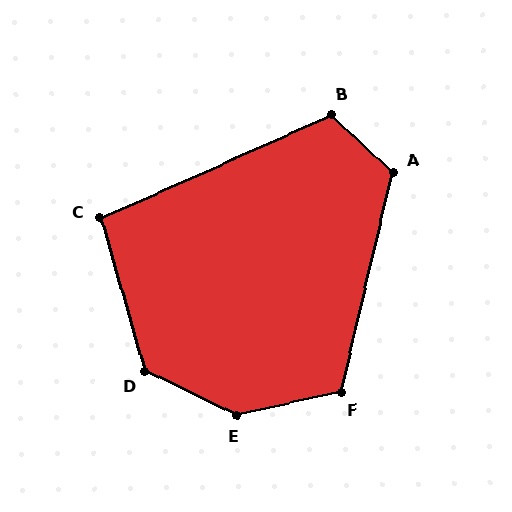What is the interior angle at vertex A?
Approximately 120 degrees (obtuse).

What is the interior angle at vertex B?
Approximately 113 degrees (obtuse).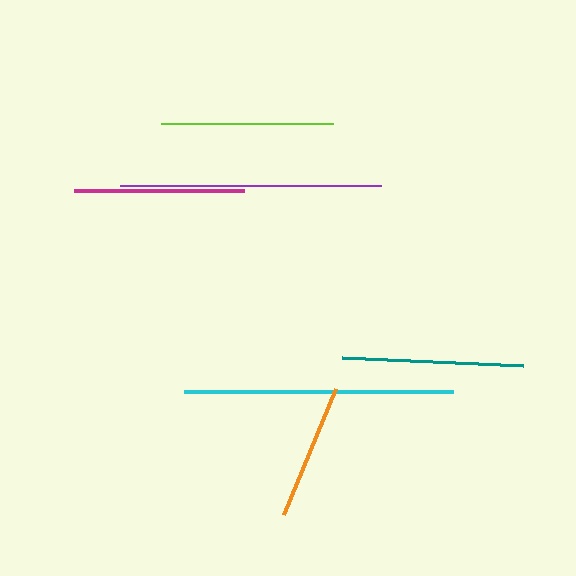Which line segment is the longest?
The cyan line is the longest at approximately 268 pixels.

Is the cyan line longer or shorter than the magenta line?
The cyan line is longer than the magenta line.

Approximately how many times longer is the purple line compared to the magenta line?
The purple line is approximately 1.5 times the length of the magenta line.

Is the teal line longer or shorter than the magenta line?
The teal line is longer than the magenta line.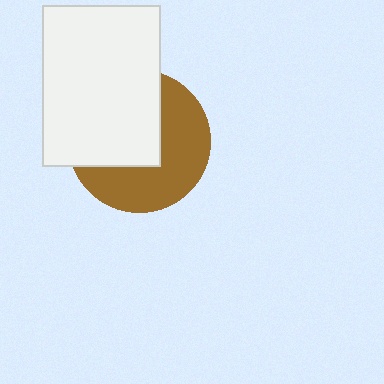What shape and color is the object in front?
The object in front is a white rectangle.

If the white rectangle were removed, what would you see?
You would see the complete brown circle.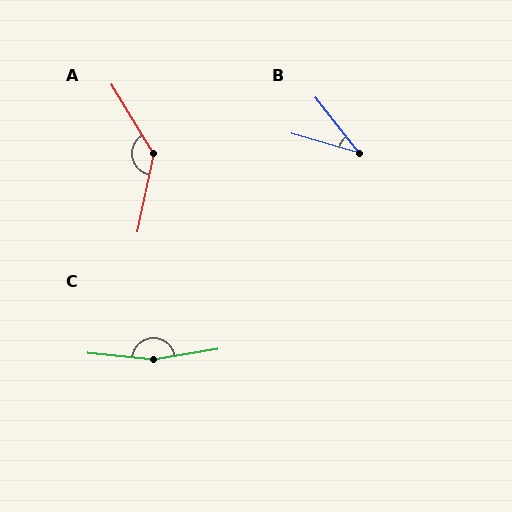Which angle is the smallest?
B, at approximately 36 degrees.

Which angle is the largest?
C, at approximately 165 degrees.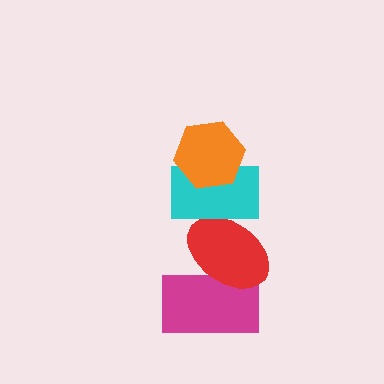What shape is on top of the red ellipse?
The cyan rectangle is on top of the red ellipse.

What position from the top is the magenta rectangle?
The magenta rectangle is 4th from the top.